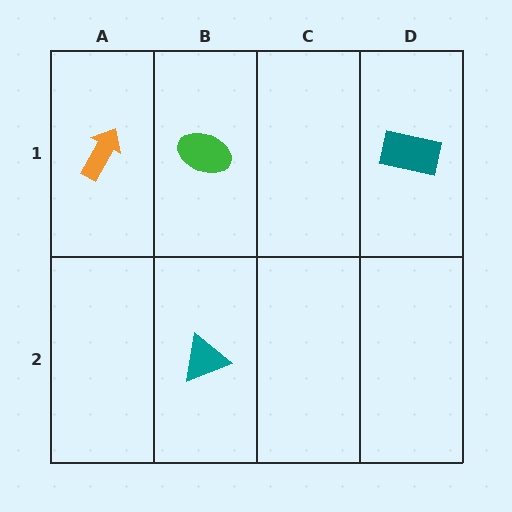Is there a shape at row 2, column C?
No, that cell is empty.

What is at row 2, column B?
A teal triangle.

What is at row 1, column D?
A teal rectangle.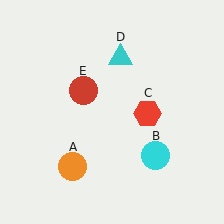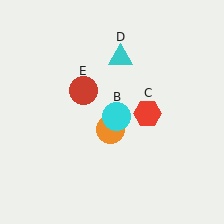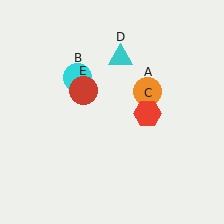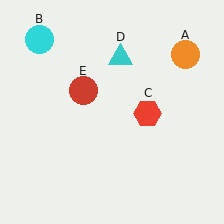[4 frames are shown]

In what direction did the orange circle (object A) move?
The orange circle (object A) moved up and to the right.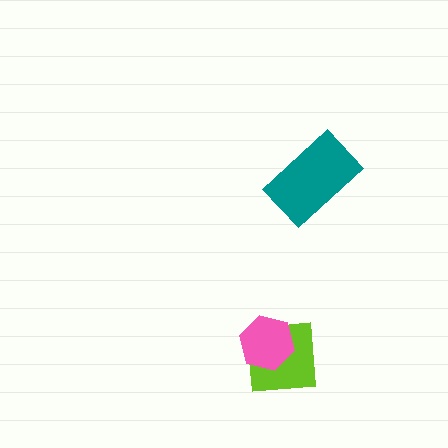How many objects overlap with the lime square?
1 object overlaps with the lime square.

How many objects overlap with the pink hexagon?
1 object overlaps with the pink hexagon.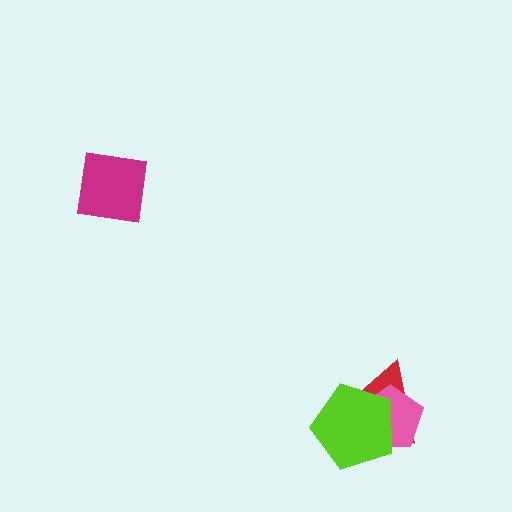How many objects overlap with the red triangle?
2 objects overlap with the red triangle.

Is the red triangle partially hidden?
Yes, it is partially covered by another shape.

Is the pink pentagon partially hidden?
Yes, it is partially covered by another shape.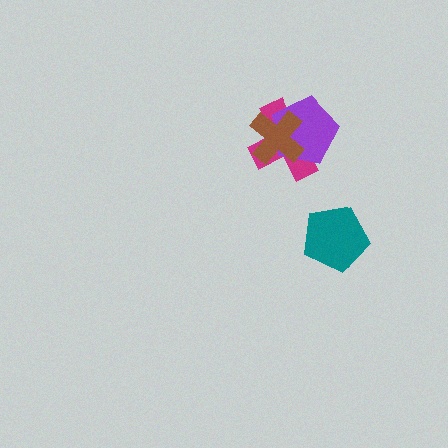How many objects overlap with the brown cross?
2 objects overlap with the brown cross.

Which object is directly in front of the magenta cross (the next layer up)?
The purple pentagon is directly in front of the magenta cross.